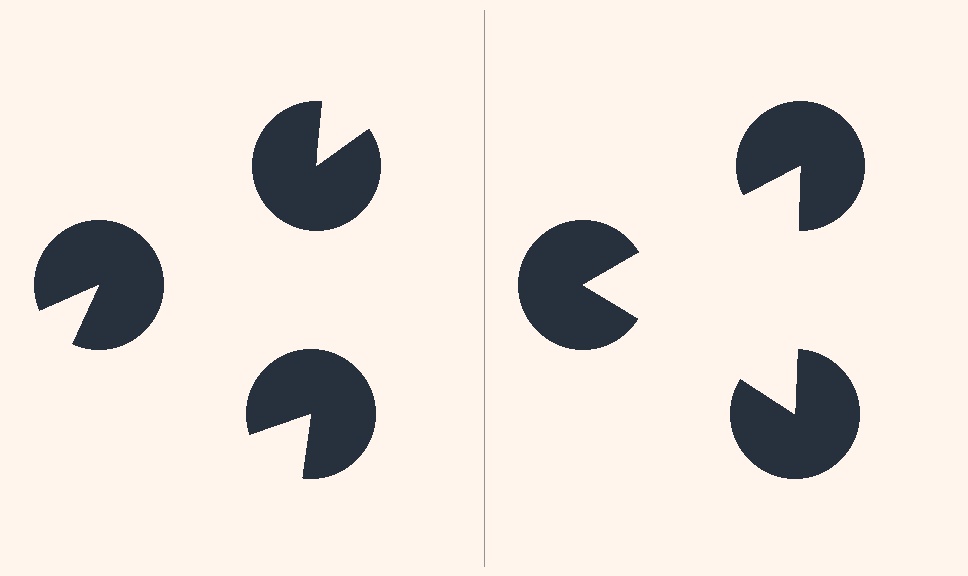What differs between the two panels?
The pac-man discs are positioned identically on both sides; only the wedge orientations differ. On the right they align to a triangle; on the left they are misaligned.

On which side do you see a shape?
An illusory triangle appears on the right side. On the left side the wedge cuts are rotated, so no coherent shape forms.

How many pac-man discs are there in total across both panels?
6 — 3 on each side.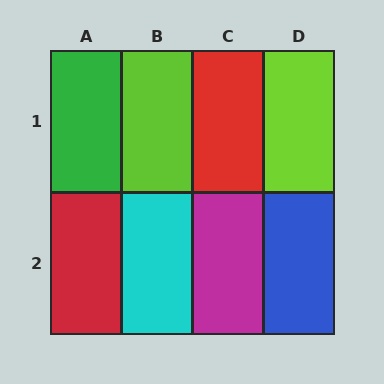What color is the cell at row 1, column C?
Red.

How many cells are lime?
2 cells are lime.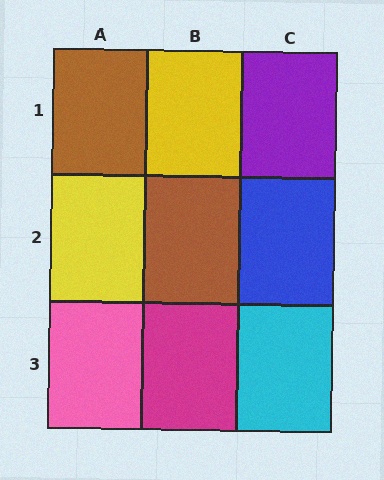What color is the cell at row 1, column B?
Yellow.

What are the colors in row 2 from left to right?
Yellow, brown, blue.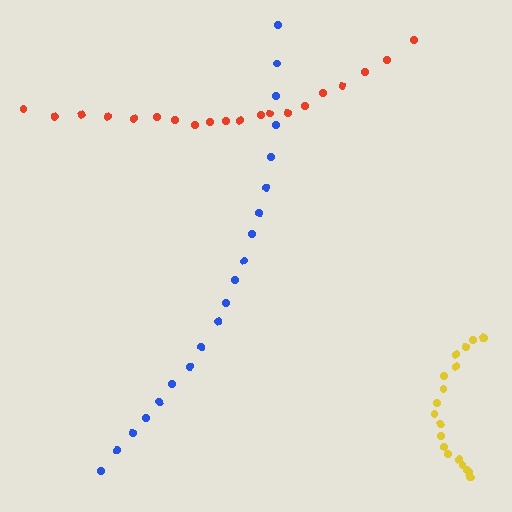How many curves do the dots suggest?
There are 3 distinct paths.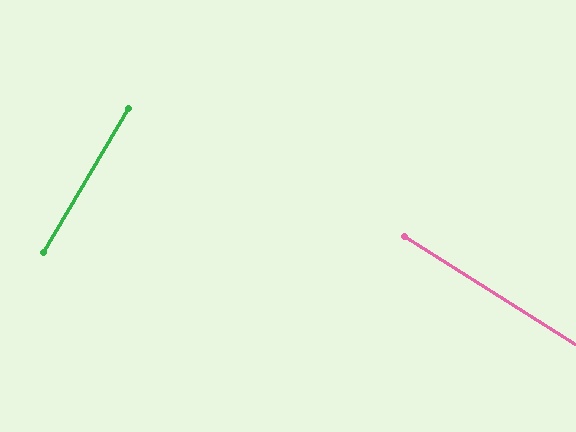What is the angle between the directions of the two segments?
Approximately 88 degrees.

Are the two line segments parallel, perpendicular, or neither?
Perpendicular — they meet at approximately 88°.